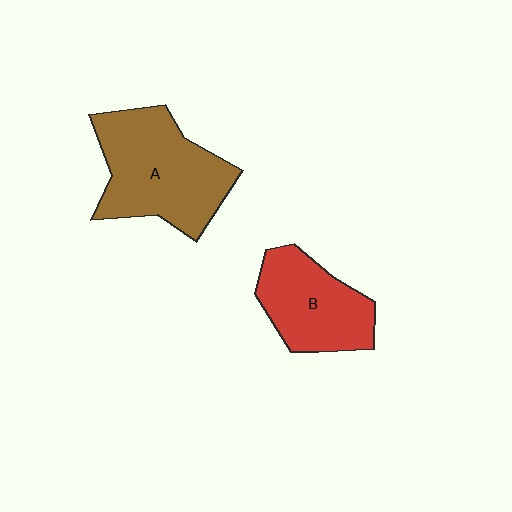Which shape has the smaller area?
Shape B (red).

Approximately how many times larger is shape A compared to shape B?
Approximately 1.4 times.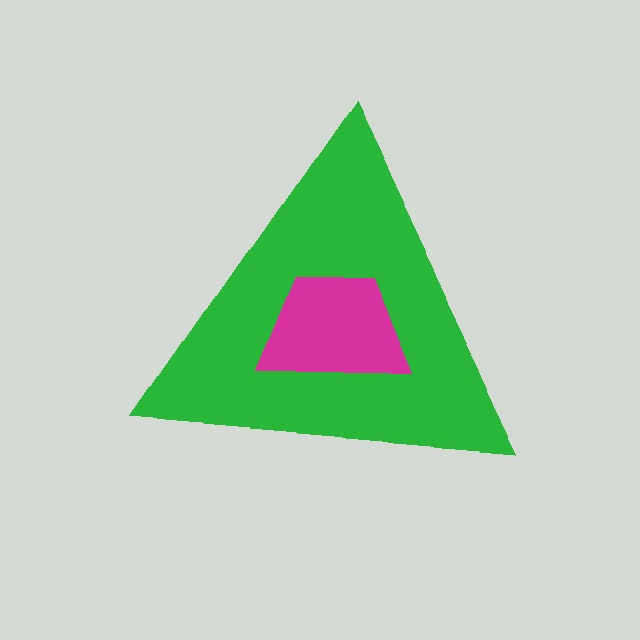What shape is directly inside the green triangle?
The magenta trapezoid.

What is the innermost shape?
The magenta trapezoid.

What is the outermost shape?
The green triangle.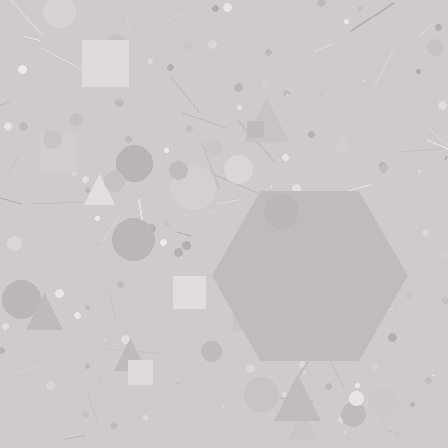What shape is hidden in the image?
A hexagon is hidden in the image.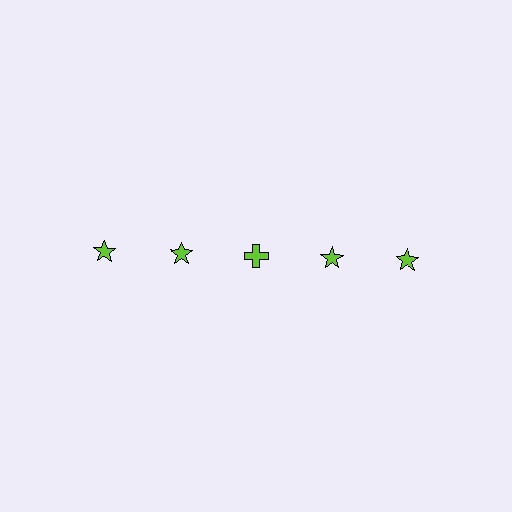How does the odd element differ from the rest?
It has a different shape: cross instead of star.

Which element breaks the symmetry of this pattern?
The lime cross in the top row, center column breaks the symmetry. All other shapes are lime stars.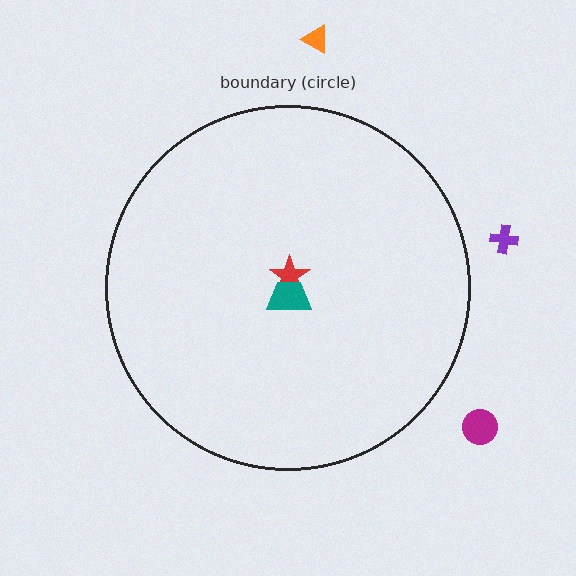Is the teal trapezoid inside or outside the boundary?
Inside.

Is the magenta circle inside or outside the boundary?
Outside.